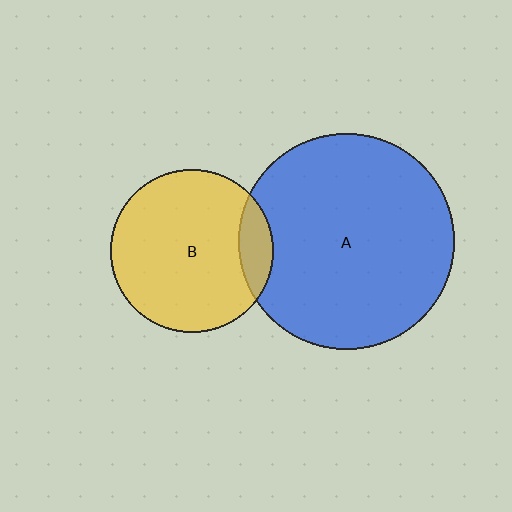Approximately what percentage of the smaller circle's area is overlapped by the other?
Approximately 10%.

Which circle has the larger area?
Circle A (blue).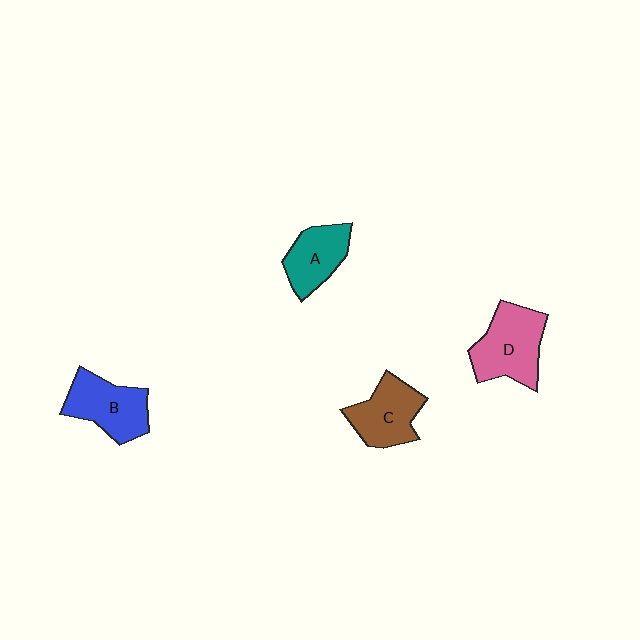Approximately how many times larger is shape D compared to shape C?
Approximately 1.2 times.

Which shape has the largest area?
Shape D (pink).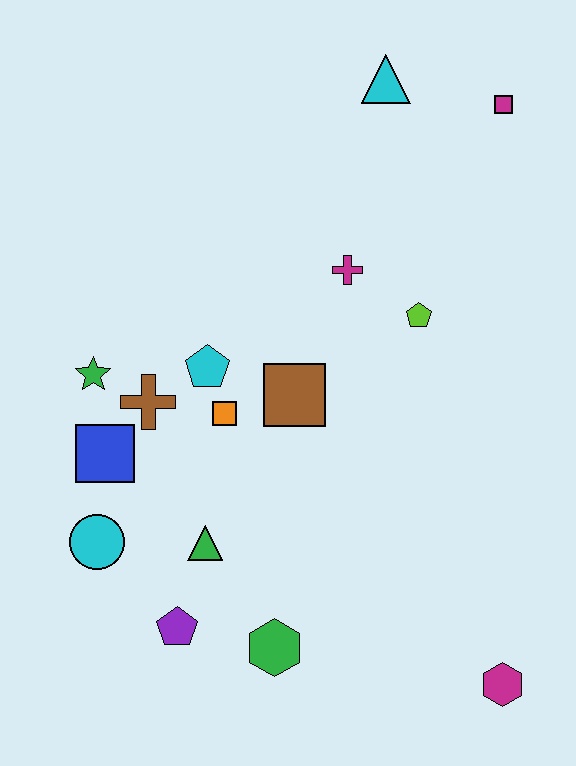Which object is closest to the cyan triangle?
The magenta square is closest to the cyan triangle.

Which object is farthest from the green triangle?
The magenta square is farthest from the green triangle.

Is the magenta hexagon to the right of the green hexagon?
Yes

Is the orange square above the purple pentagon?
Yes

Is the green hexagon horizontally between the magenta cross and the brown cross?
Yes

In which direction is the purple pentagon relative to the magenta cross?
The purple pentagon is below the magenta cross.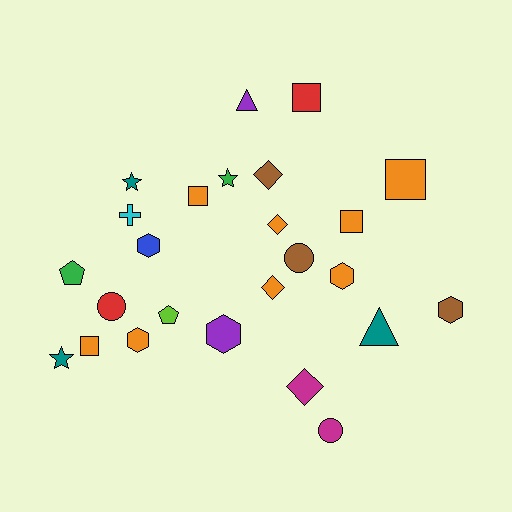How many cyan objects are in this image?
There is 1 cyan object.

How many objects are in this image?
There are 25 objects.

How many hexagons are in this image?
There are 5 hexagons.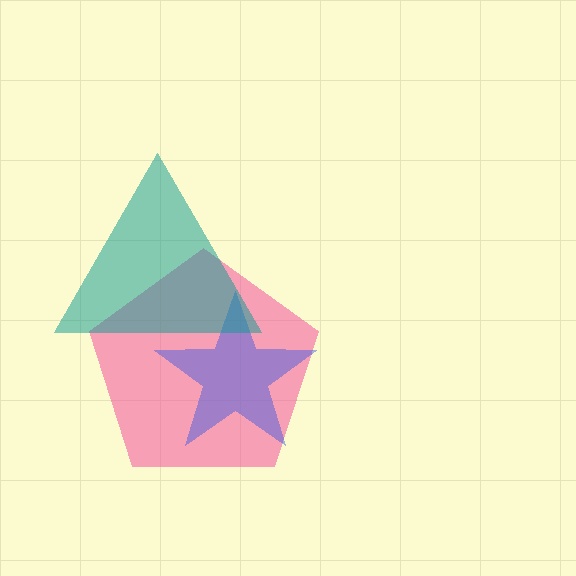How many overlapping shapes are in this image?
There are 3 overlapping shapes in the image.